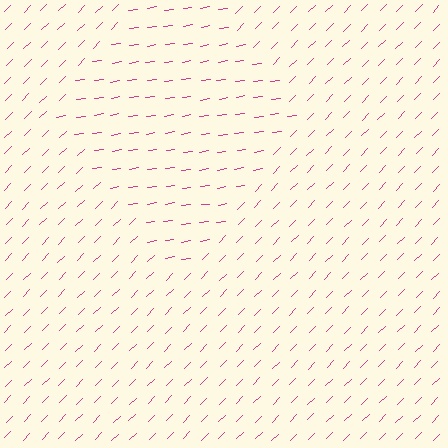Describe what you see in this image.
The image is filled with small magenta line segments. A diamond region in the image has lines oriented differently from the surrounding lines, creating a visible texture boundary.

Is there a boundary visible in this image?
Yes, there is a texture boundary formed by a change in line orientation.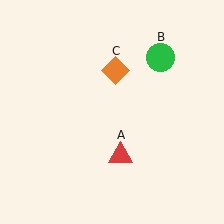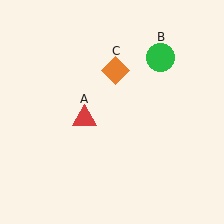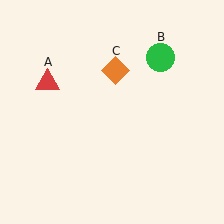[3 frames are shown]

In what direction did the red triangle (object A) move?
The red triangle (object A) moved up and to the left.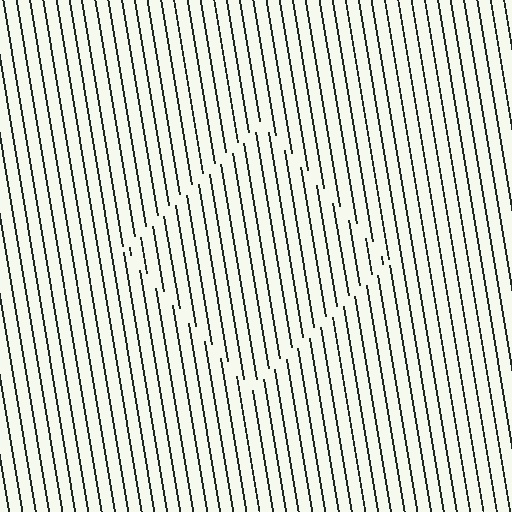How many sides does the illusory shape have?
4 sides — the line-ends trace a square.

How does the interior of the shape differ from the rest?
The interior of the shape contains the same grating, shifted by half a period — the contour is defined by the phase discontinuity where line-ends from the inner and outer gratings abut.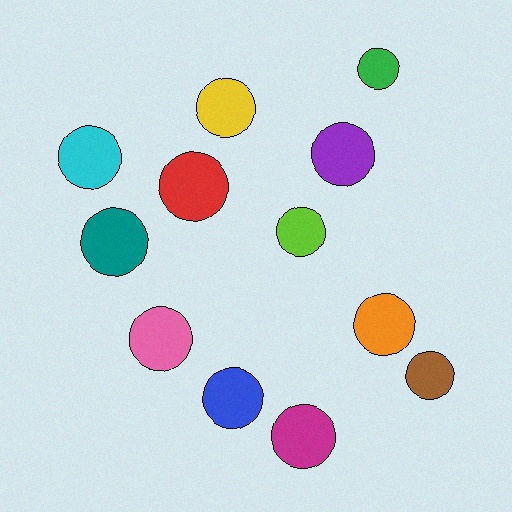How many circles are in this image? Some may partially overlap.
There are 12 circles.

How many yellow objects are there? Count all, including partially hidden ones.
There is 1 yellow object.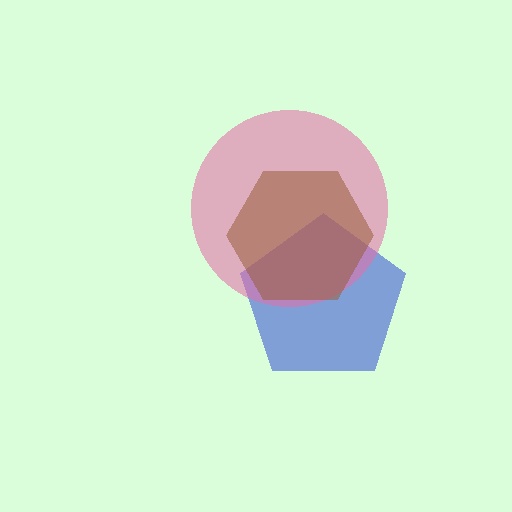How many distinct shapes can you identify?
There are 3 distinct shapes: a blue pentagon, a pink circle, a brown hexagon.